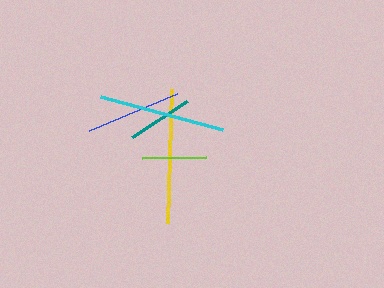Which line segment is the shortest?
The lime line is the shortest at approximately 64 pixels.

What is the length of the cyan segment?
The cyan segment is approximately 126 pixels long.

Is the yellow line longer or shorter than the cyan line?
The yellow line is longer than the cyan line.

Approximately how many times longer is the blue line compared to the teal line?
The blue line is approximately 1.5 times the length of the teal line.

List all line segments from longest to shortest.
From longest to shortest: yellow, cyan, blue, teal, lime.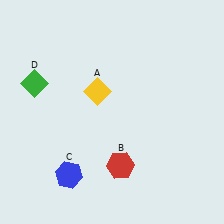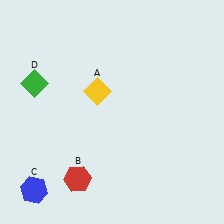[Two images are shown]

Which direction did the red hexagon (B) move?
The red hexagon (B) moved left.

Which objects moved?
The objects that moved are: the red hexagon (B), the blue hexagon (C).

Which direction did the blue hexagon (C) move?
The blue hexagon (C) moved left.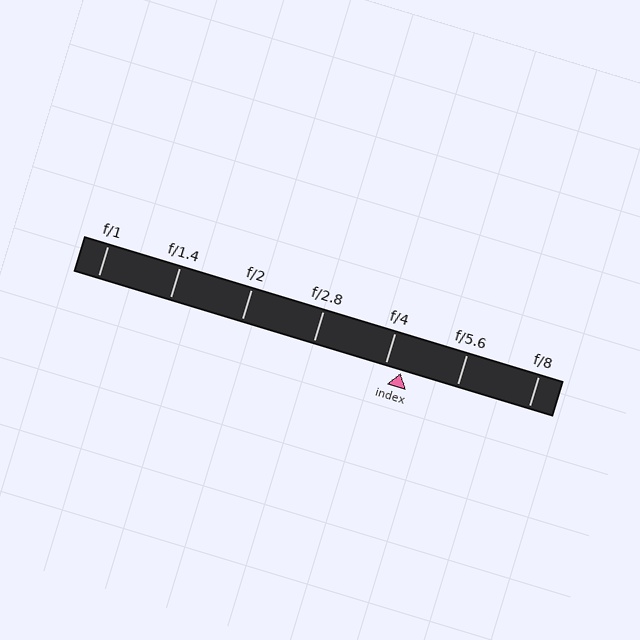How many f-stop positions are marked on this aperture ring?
There are 7 f-stop positions marked.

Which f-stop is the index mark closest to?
The index mark is closest to f/4.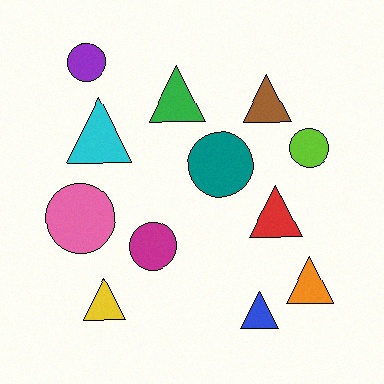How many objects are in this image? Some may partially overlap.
There are 12 objects.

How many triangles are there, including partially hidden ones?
There are 7 triangles.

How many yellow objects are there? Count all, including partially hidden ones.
There is 1 yellow object.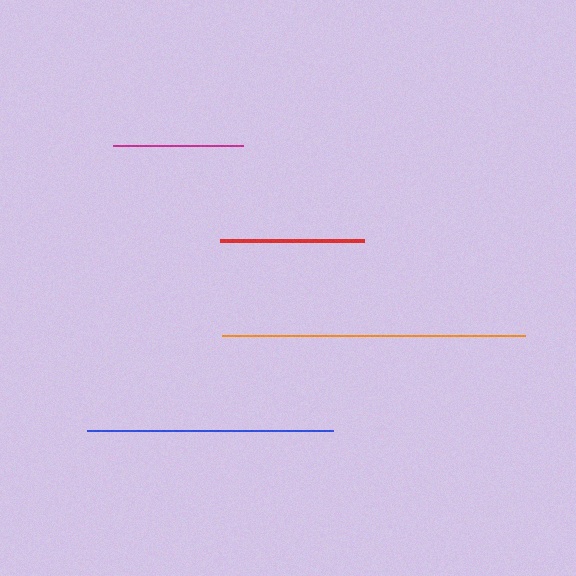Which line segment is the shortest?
The magenta line is the shortest at approximately 129 pixels.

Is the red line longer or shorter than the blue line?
The blue line is longer than the red line.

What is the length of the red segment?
The red segment is approximately 144 pixels long.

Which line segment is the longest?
The orange line is the longest at approximately 303 pixels.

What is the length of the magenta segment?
The magenta segment is approximately 129 pixels long.